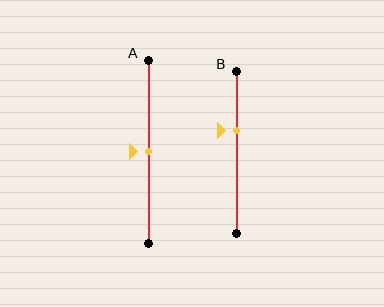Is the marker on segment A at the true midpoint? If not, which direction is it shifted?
Yes, the marker on segment A is at the true midpoint.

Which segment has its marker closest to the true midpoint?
Segment A has its marker closest to the true midpoint.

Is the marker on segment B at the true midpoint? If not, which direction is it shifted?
No, the marker on segment B is shifted upward by about 14% of the segment length.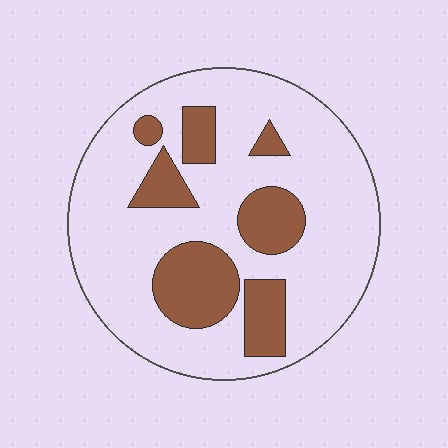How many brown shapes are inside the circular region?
7.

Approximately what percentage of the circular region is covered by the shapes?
Approximately 25%.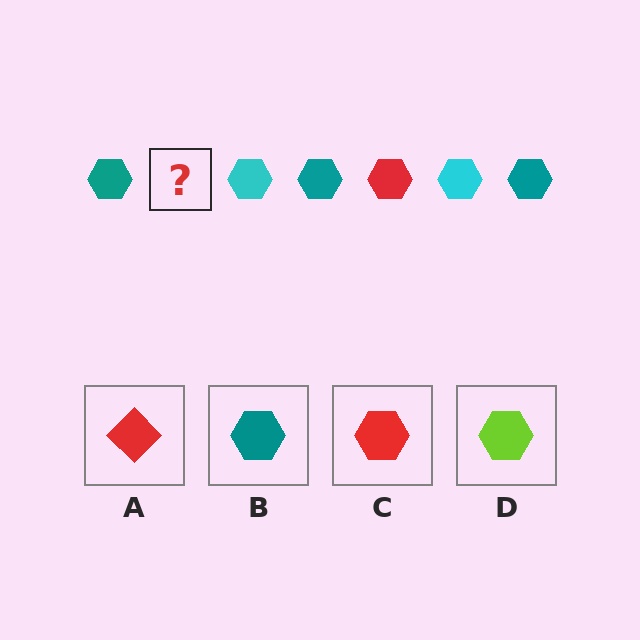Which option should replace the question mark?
Option C.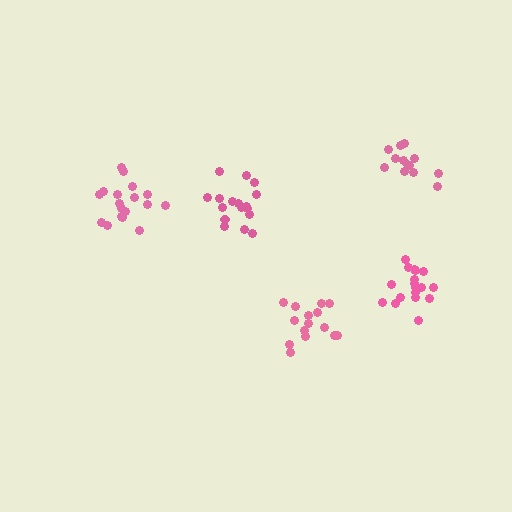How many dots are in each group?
Group 1: 13 dots, Group 2: 18 dots, Group 3: 17 dots, Group 4: 15 dots, Group 5: 18 dots (81 total).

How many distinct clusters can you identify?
There are 5 distinct clusters.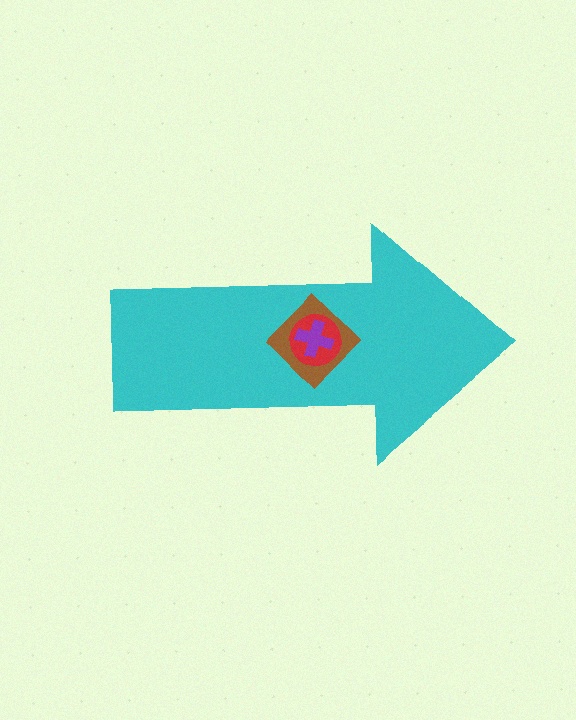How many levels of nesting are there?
4.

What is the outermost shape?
The cyan arrow.